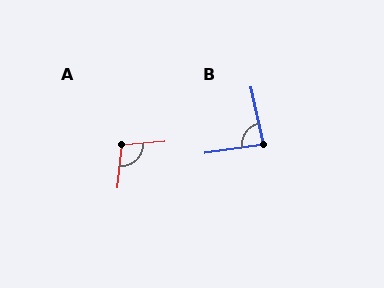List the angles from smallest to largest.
B (86°), A (101°).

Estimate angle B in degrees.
Approximately 86 degrees.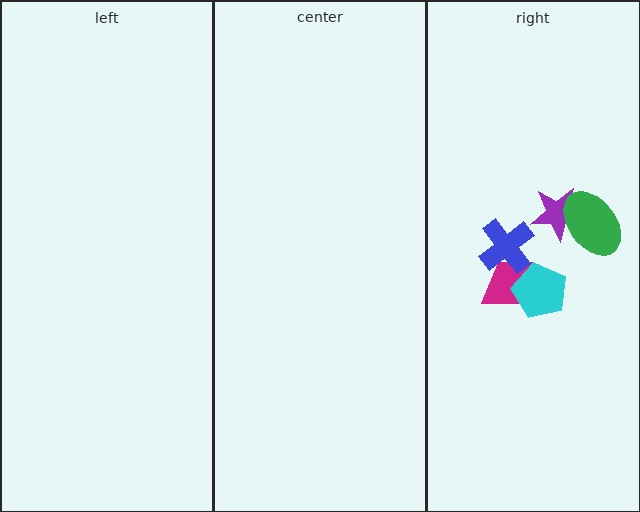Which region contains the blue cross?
The right region.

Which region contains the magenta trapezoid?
The right region.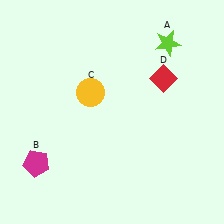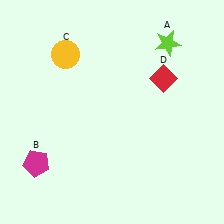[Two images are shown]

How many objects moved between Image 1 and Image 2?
1 object moved between the two images.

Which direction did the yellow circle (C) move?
The yellow circle (C) moved up.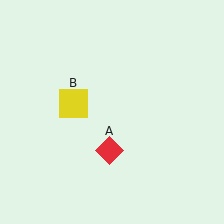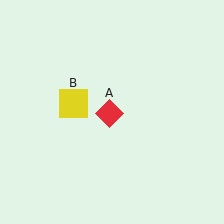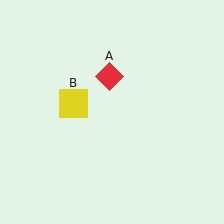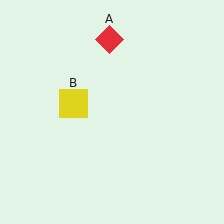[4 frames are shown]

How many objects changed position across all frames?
1 object changed position: red diamond (object A).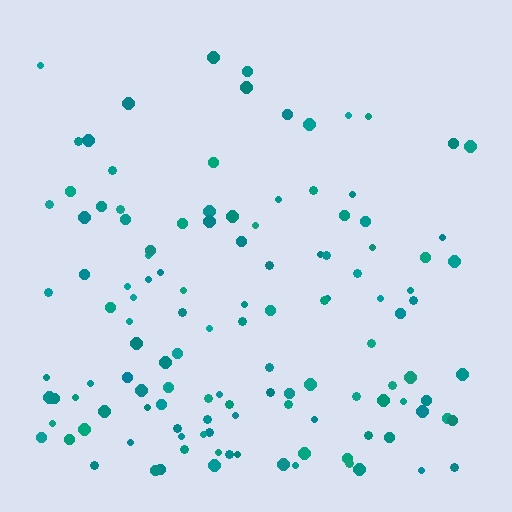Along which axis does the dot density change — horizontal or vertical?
Vertical.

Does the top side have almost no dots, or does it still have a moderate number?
Still a moderate number, just noticeably fewer than the bottom.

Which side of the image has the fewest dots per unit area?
The top.